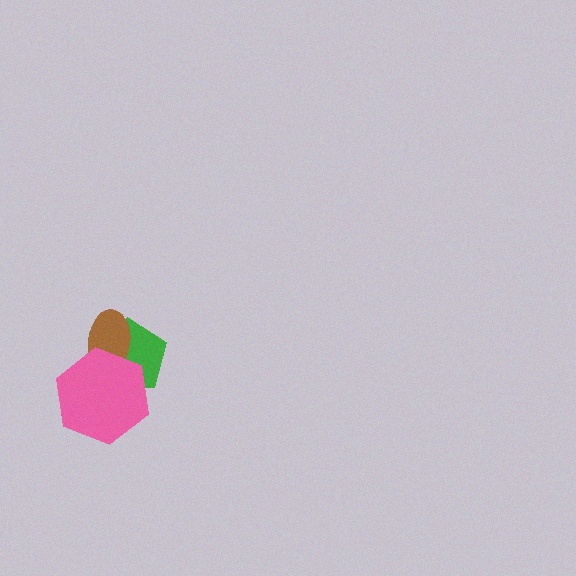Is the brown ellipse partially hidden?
Yes, it is partially covered by another shape.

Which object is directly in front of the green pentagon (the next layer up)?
The brown ellipse is directly in front of the green pentagon.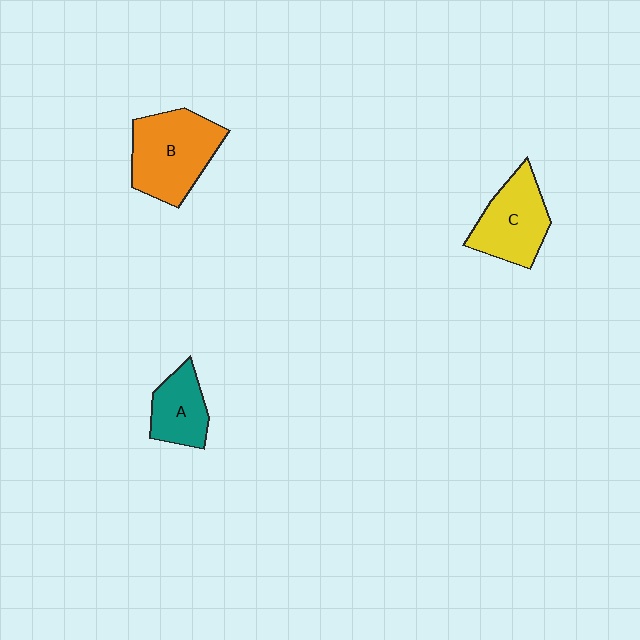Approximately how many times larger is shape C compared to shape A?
Approximately 1.4 times.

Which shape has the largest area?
Shape B (orange).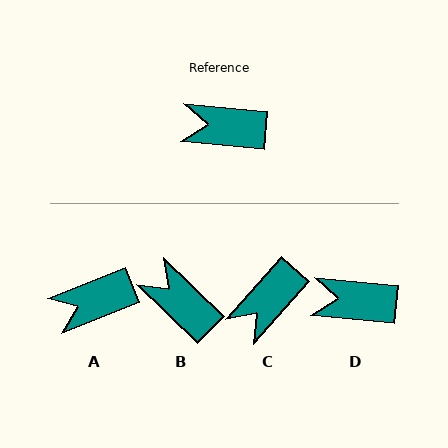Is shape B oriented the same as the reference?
No, it is off by about 38 degrees.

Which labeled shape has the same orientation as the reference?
D.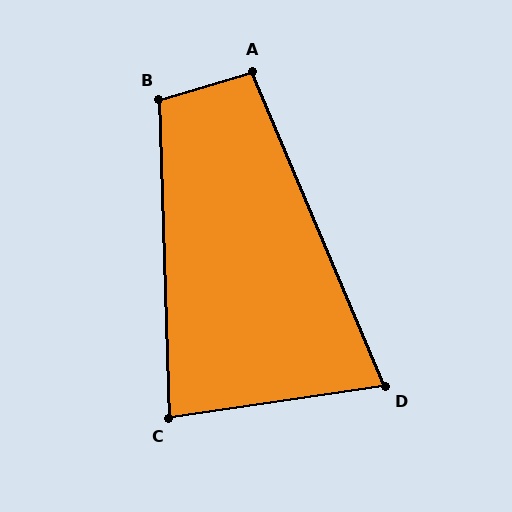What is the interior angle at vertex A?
Approximately 96 degrees (obtuse).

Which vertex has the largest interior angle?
B, at approximately 105 degrees.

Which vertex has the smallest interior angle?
D, at approximately 75 degrees.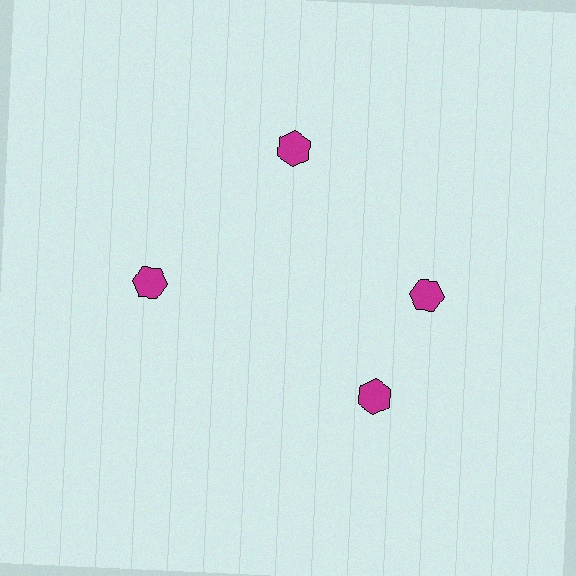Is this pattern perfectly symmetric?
No. The 4 magenta hexagons are arranged in a ring, but one element near the 6 o'clock position is rotated out of alignment along the ring, breaking the 4-fold rotational symmetry.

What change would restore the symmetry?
The symmetry would be restored by rotating it back into even spacing with its neighbors so that all 4 hexagons sit at equal angles and equal distance from the center.